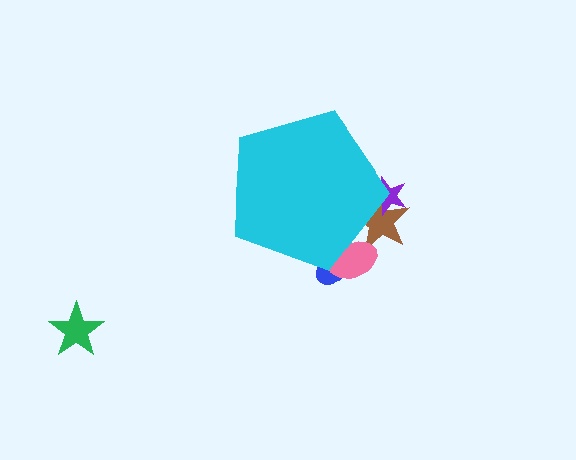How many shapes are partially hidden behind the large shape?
4 shapes are partially hidden.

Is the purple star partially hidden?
Yes, the purple star is partially hidden behind the cyan pentagon.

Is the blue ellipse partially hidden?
Yes, the blue ellipse is partially hidden behind the cyan pentagon.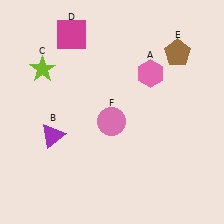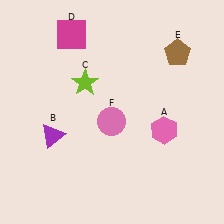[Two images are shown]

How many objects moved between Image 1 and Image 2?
2 objects moved between the two images.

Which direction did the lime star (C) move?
The lime star (C) moved right.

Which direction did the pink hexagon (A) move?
The pink hexagon (A) moved down.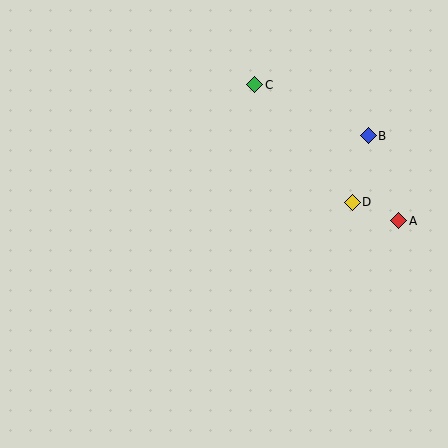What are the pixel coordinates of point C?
Point C is at (255, 85).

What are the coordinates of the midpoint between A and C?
The midpoint between A and C is at (327, 153).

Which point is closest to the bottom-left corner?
Point D is closest to the bottom-left corner.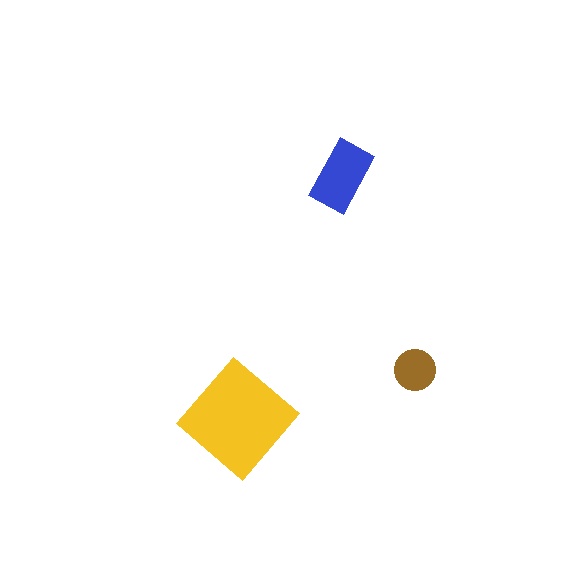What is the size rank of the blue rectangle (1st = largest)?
2nd.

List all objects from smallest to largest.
The brown circle, the blue rectangle, the yellow diamond.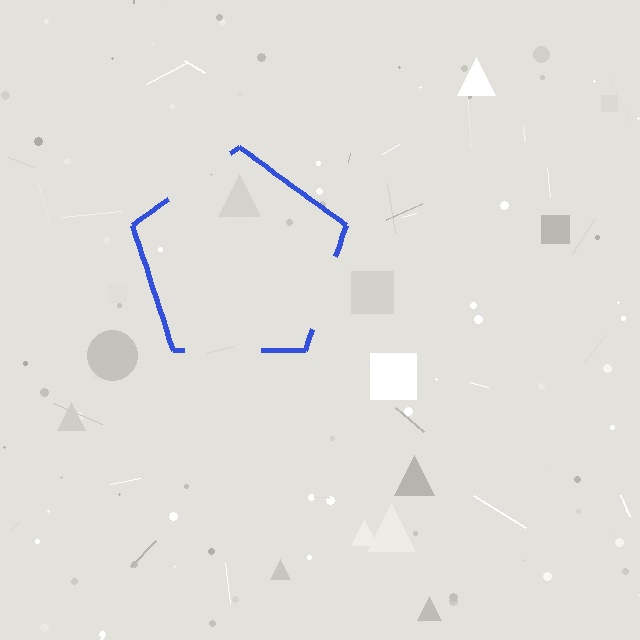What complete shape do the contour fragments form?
The contour fragments form a pentagon.